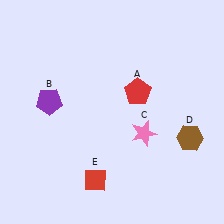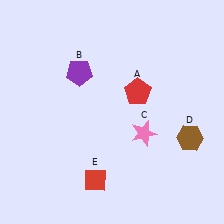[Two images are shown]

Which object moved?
The purple pentagon (B) moved right.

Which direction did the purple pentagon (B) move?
The purple pentagon (B) moved right.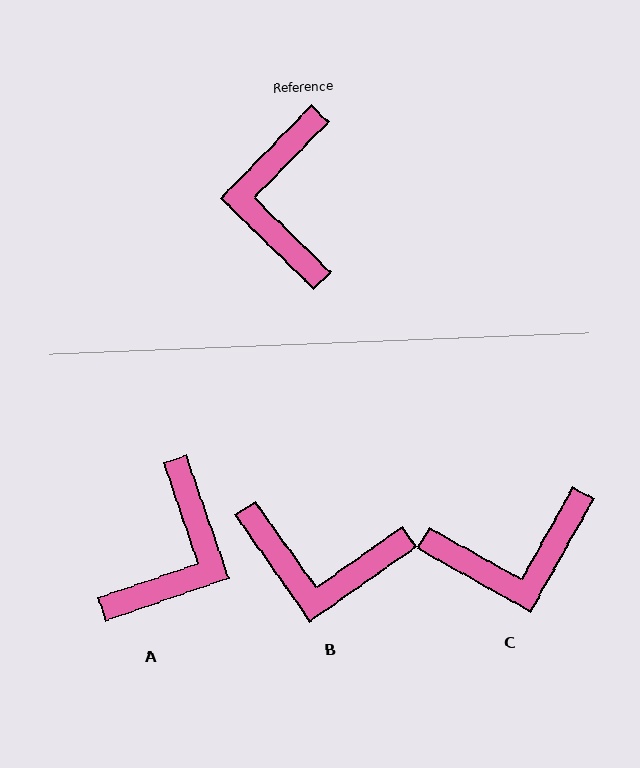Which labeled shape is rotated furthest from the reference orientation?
A, about 153 degrees away.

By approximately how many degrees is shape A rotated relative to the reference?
Approximately 153 degrees counter-clockwise.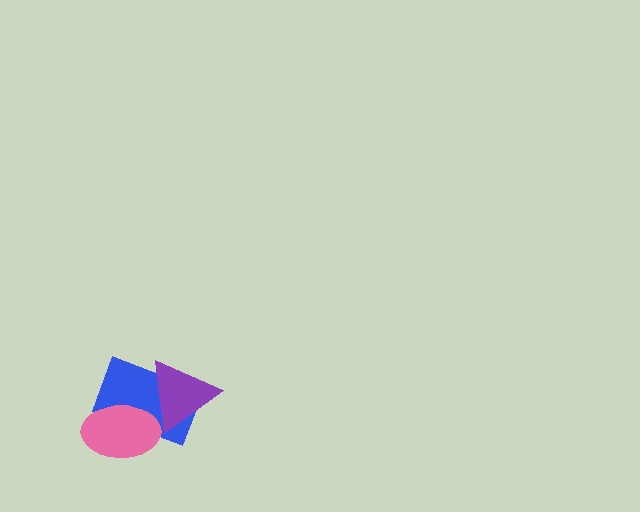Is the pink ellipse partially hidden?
Yes, it is partially covered by another shape.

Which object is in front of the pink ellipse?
The purple triangle is in front of the pink ellipse.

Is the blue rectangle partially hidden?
Yes, it is partially covered by another shape.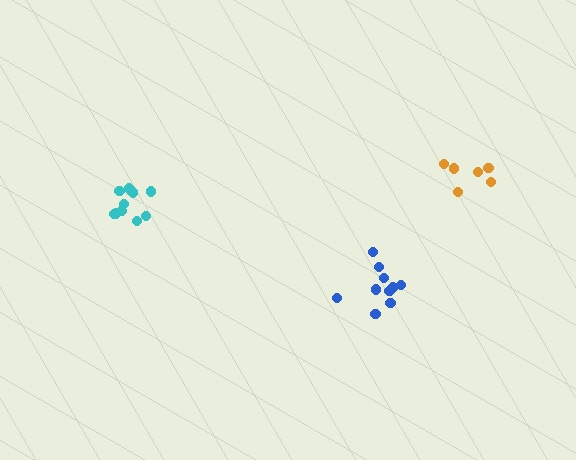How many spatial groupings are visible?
There are 3 spatial groupings.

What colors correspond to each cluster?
The clusters are colored: blue, orange, cyan.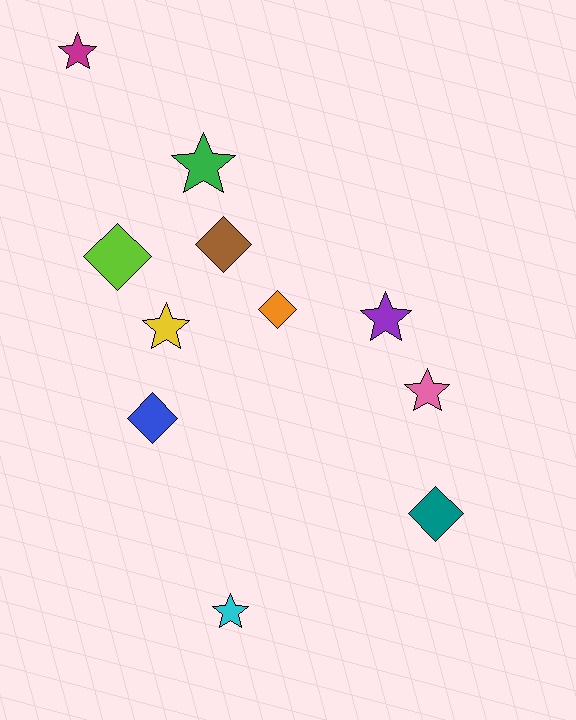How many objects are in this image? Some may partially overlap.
There are 11 objects.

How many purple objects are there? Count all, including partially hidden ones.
There is 1 purple object.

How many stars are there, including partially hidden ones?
There are 6 stars.